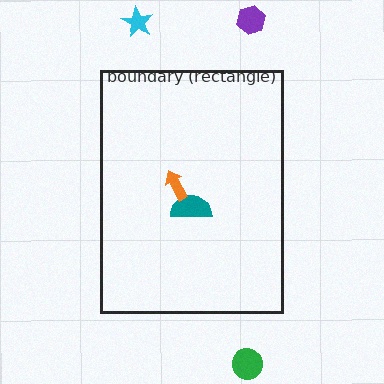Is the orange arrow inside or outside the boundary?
Inside.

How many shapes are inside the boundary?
2 inside, 3 outside.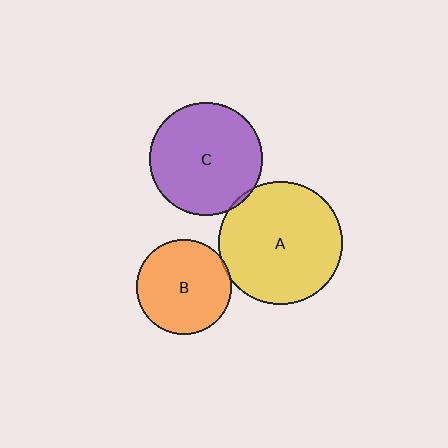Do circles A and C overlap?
Yes.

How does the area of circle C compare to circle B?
Approximately 1.4 times.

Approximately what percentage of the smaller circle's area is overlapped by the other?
Approximately 5%.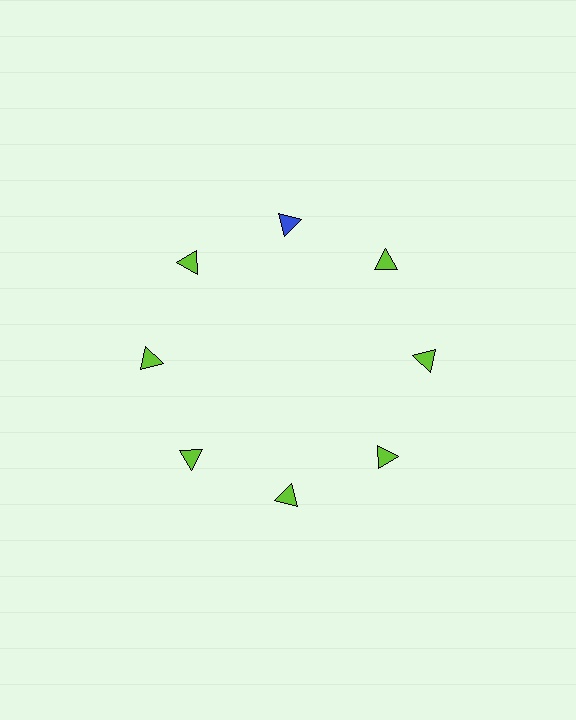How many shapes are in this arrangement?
There are 8 shapes arranged in a ring pattern.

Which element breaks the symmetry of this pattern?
The blue triangle at roughly the 12 o'clock position breaks the symmetry. All other shapes are lime triangles.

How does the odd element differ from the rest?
It has a different color: blue instead of lime.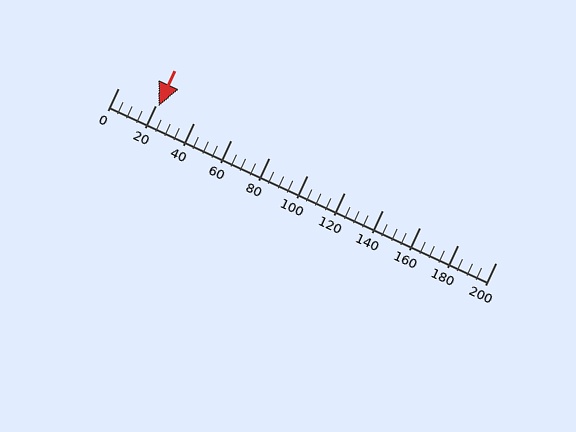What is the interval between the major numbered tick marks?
The major tick marks are spaced 20 units apart.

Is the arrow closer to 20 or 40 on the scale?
The arrow is closer to 20.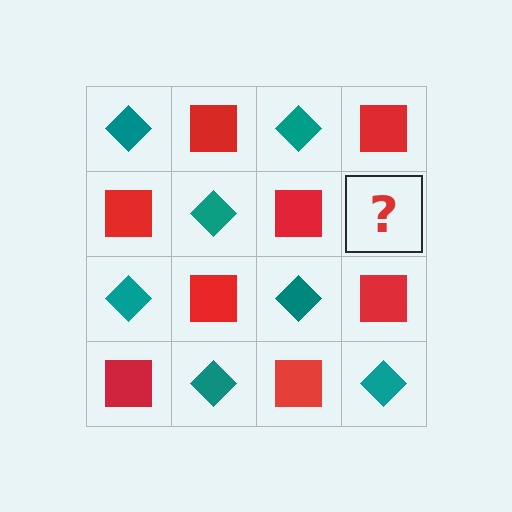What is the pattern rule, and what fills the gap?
The rule is that it alternates teal diamond and red square in a checkerboard pattern. The gap should be filled with a teal diamond.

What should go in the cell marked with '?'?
The missing cell should contain a teal diamond.